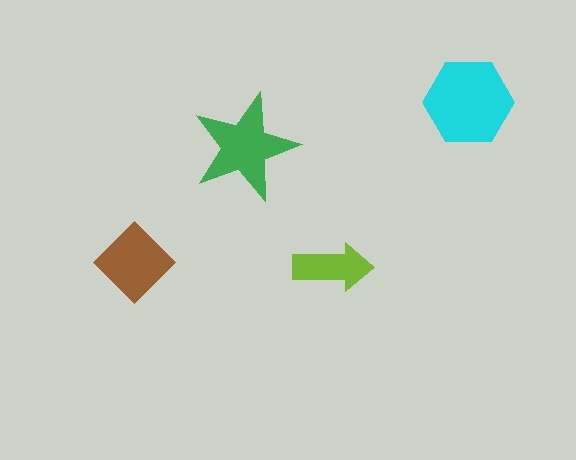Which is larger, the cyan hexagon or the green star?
The cyan hexagon.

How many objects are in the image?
There are 4 objects in the image.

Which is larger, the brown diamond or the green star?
The green star.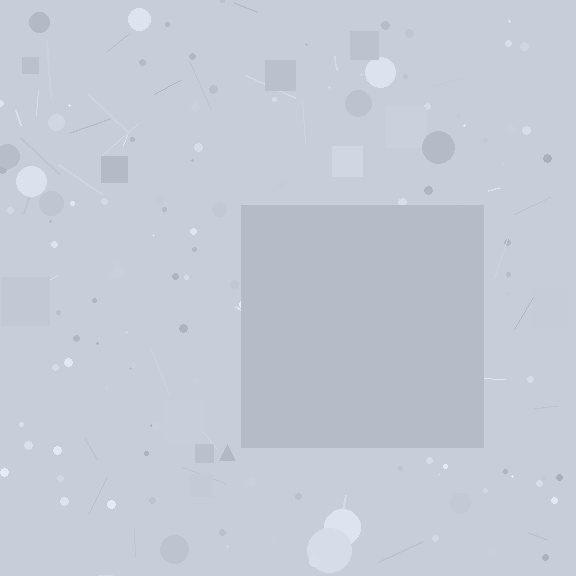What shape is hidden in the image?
A square is hidden in the image.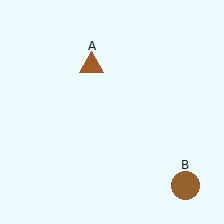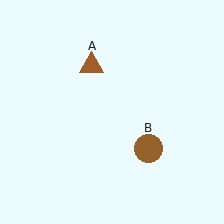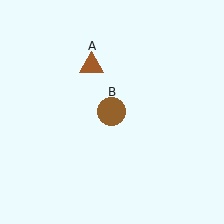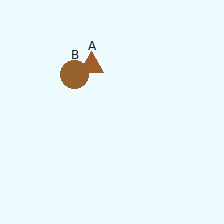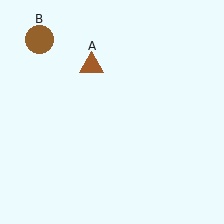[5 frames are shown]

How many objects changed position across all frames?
1 object changed position: brown circle (object B).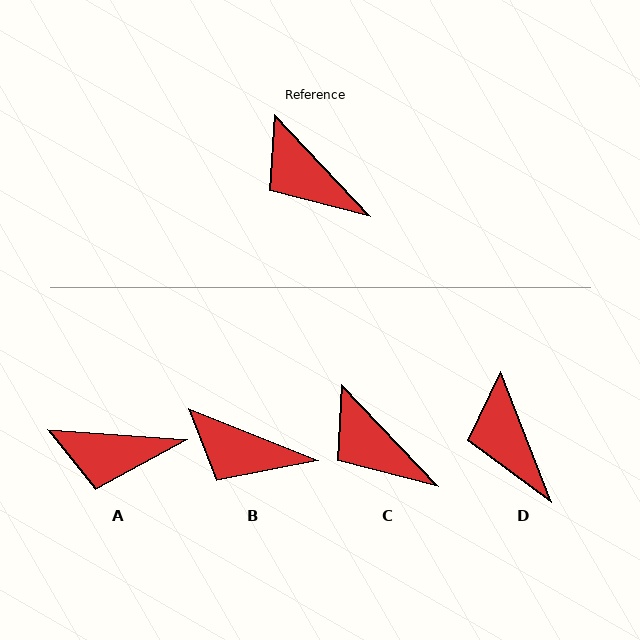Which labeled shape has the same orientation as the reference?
C.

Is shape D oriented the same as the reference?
No, it is off by about 22 degrees.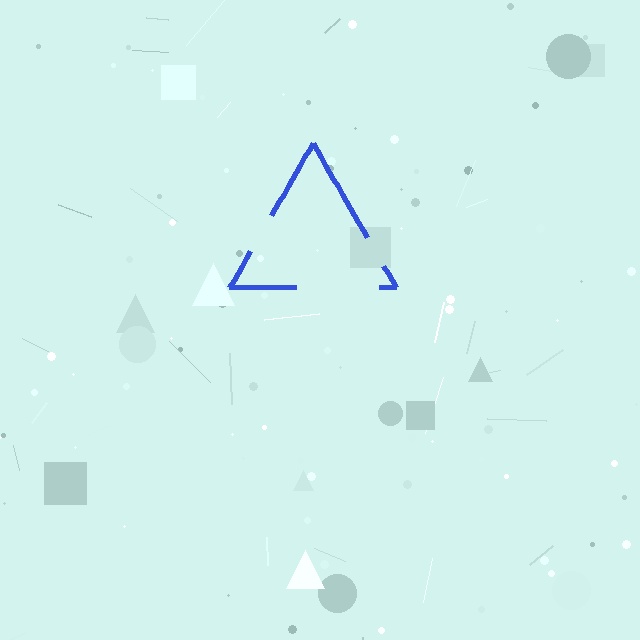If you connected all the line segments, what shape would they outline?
They would outline a triangle.